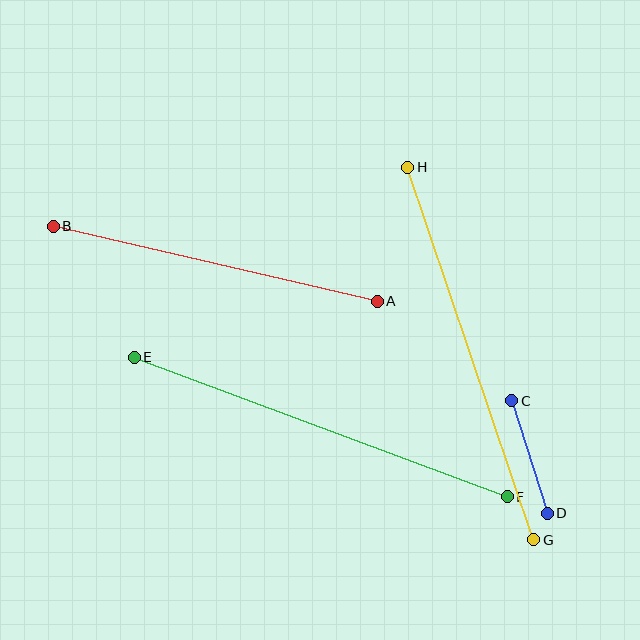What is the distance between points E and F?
The distance is approximately 398 pixels.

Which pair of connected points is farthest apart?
Points E and F are farthest apart.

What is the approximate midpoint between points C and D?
The midpoint is at approximately (529, 457) pixels.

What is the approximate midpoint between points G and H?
The midpoint is at approximately (471, 354) pixels.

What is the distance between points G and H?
The distance is approximately 393 pixels.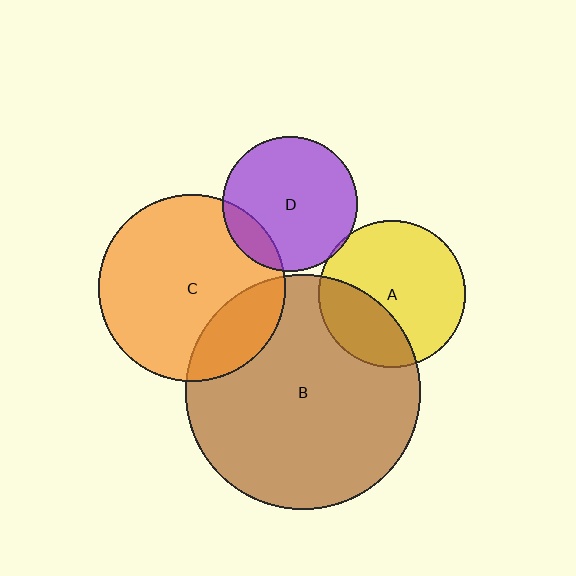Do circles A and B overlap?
Yes.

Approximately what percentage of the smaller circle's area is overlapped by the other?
Approximately 30%.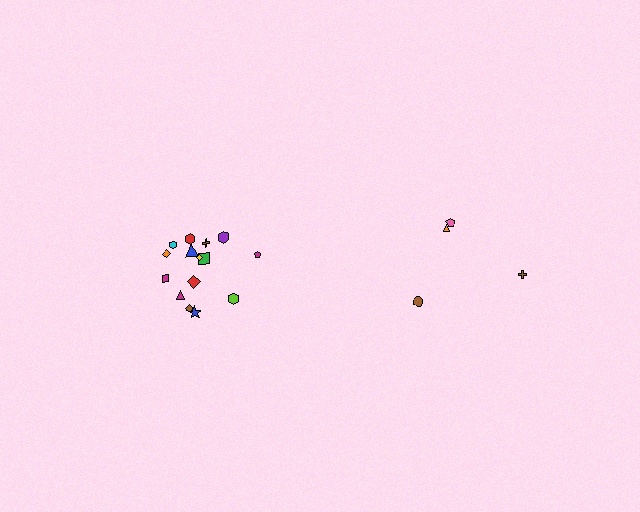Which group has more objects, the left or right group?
The left group.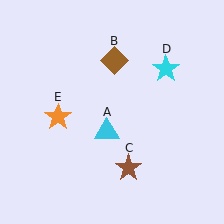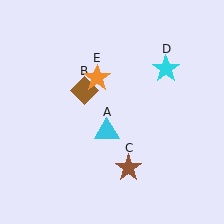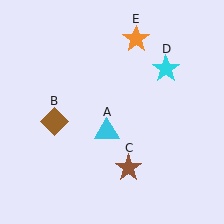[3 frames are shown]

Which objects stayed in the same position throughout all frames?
Cyan triangle (object A) and brown star (object C) and cyan star (object D) remained stationary.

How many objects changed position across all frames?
2 objects changed position: brown diamond (object B), orange star (object E).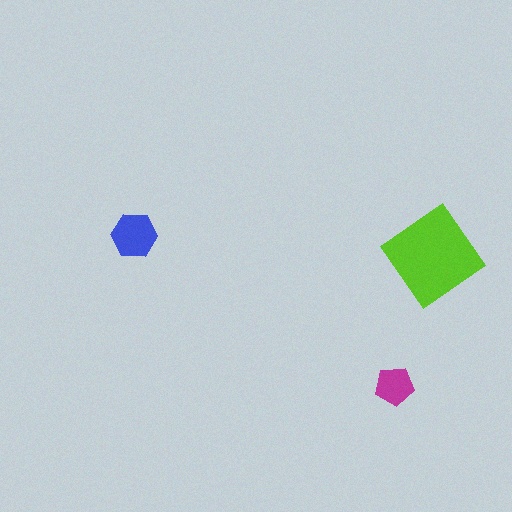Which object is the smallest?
The magenta pentagon.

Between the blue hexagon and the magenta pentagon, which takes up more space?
The blue hexagon.